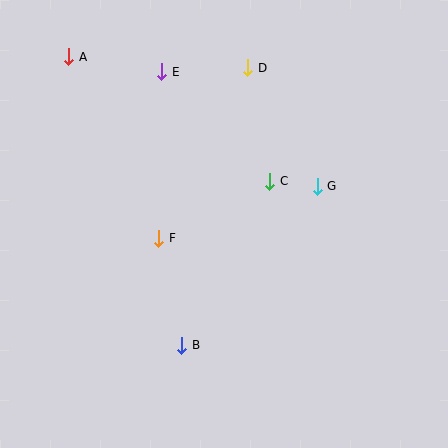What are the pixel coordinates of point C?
Point C is at (270, 181).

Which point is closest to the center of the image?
Point C at (270, 181) is closest to the center.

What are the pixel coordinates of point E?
Point E is at (162, 72).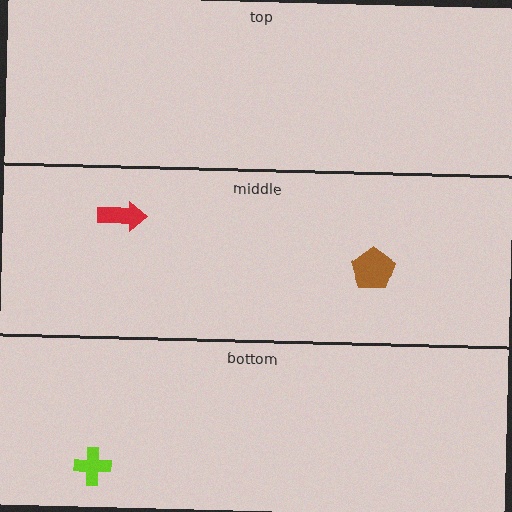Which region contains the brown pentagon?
The middle region.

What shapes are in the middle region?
The brown pentagon, the red arrow.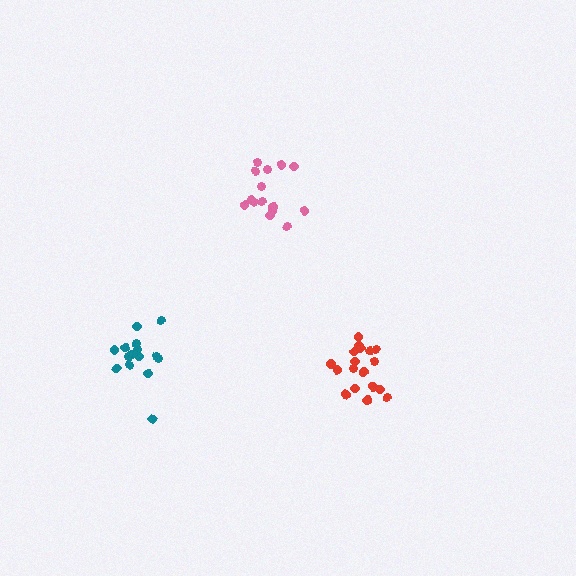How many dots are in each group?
Group 1: 18 dots, Group 2: 15 dots, Group 3: 16 dots (49 total).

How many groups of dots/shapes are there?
There are 3 groups.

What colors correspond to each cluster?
The clusters are colored: red, pink, teal.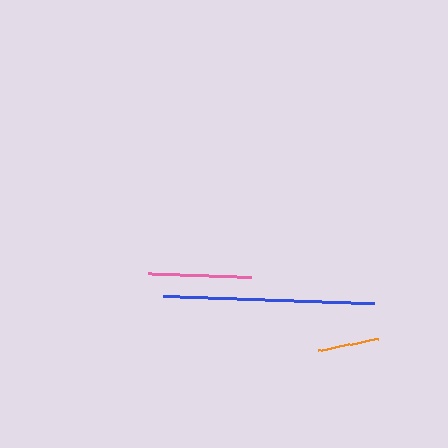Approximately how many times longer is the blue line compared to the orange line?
The blue line is approximately 3.5 times the length of the orange line.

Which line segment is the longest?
The blue line is the longest at approximately 211 pixels.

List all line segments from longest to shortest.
From longest to shortest: blue, pink, orange.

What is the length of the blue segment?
The blue segment is approximately 211 pixels long.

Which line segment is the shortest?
The orange line is the shortest at approximately 61 pixels.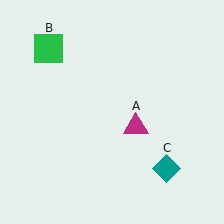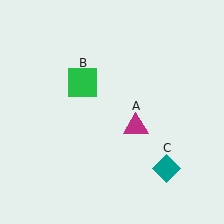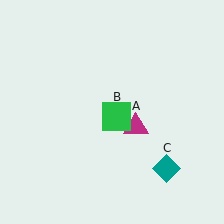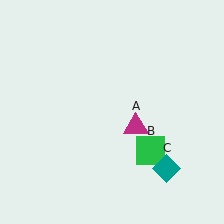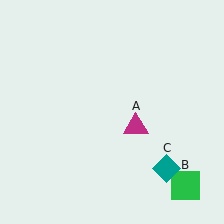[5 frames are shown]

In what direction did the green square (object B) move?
The green square (object B) moved down and to the right.